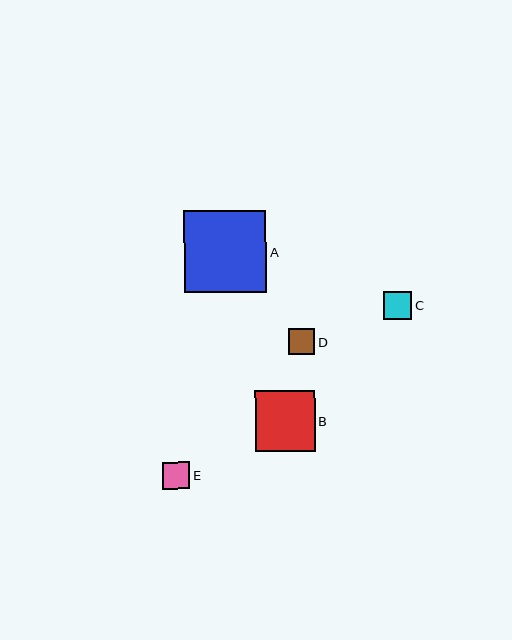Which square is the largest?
Square A is the largest with a size of approximately 82 pixels.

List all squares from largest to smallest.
From largest to smallest: A, B, C, E, D.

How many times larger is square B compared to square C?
Square B is approximately 2.1 times the size of square C.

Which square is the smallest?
Square D is the smallest with a size of approximately 26 pixels.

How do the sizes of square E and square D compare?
Square E and square D are approximately the same size.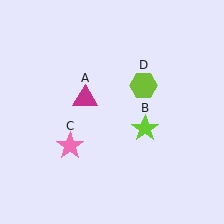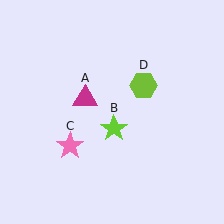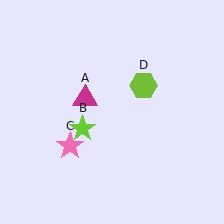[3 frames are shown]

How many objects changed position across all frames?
1 object changed position: lime star (object B).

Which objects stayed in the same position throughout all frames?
Magenta triangle (object A) and pink star (object C) and lime hexagon (object D) remained stationary.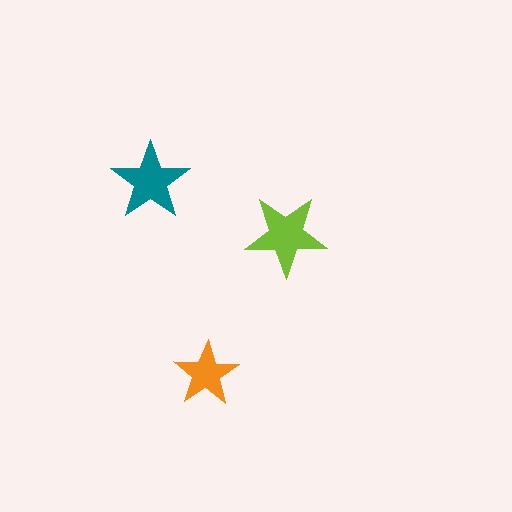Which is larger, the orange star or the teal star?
The teal one.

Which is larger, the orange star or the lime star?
The lime one.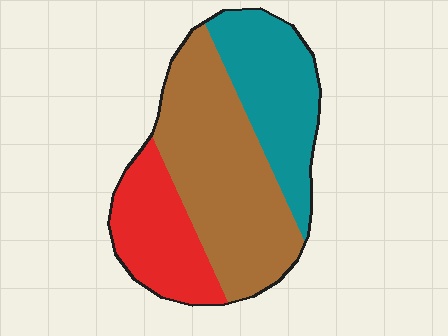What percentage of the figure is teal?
Teal takes up between a sixth and a third of the figure.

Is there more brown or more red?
Brown.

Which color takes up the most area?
Brown, at roughly 50%.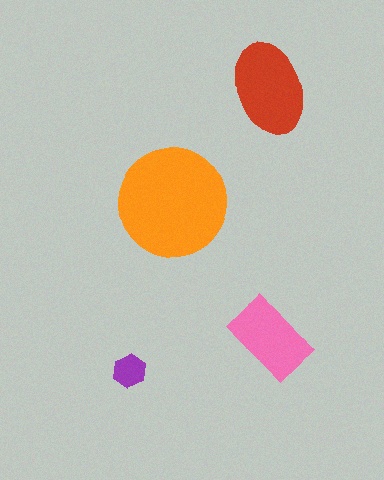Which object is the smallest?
The purple hexagon.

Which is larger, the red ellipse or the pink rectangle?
The red ellipse.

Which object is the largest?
The orange circle.